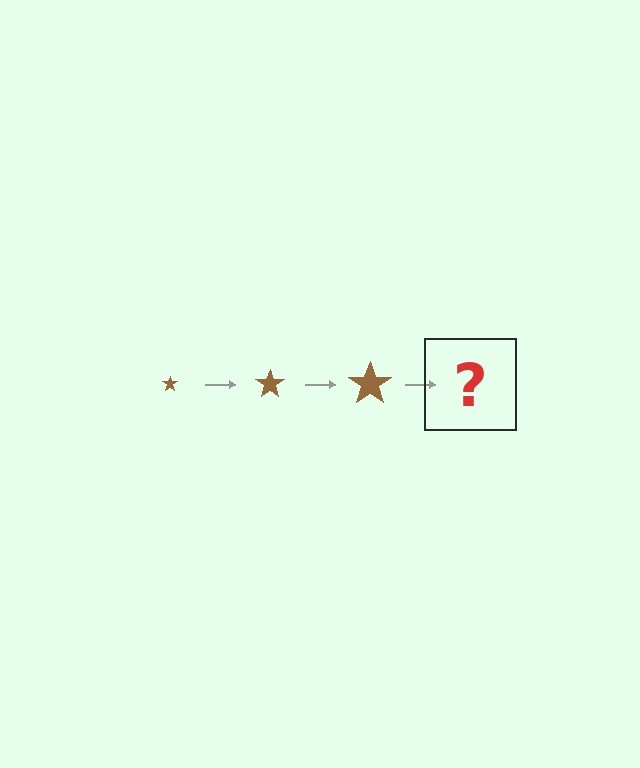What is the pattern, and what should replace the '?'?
The pattern is that the star gets progressively larger each step. The '?' should be a brown star, larger than the previous one.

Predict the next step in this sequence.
The next step is a brown star, larger than the previous one.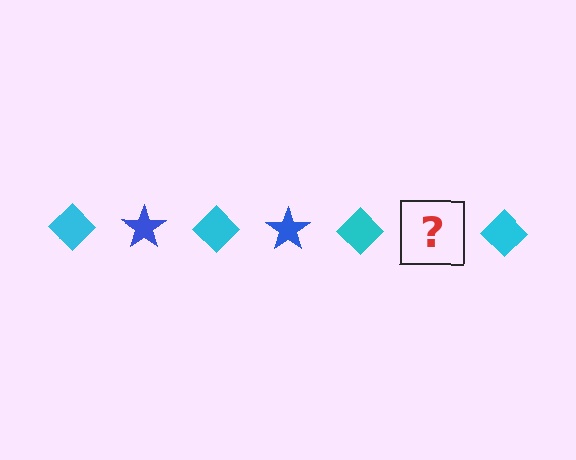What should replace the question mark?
The question mark should be replaced with a blue star.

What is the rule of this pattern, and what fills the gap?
The rule is that the pattern alternates between cyan diamond and blue star. The gap should be filled with a blue star.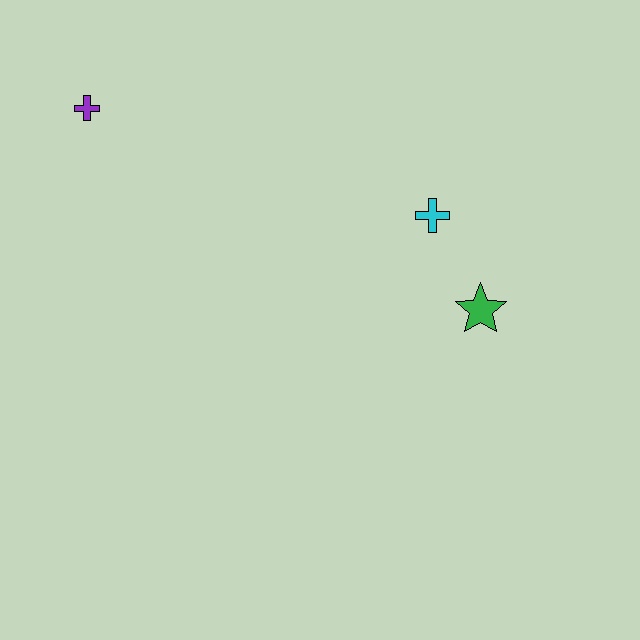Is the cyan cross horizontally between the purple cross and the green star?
Yes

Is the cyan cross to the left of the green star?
Yes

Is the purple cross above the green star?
Yes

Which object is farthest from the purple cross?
The green star is farthest from the purple cross.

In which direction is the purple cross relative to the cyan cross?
The purple cross is to the left of the cyan cross.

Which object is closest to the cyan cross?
The green star is closest to the cyan cross.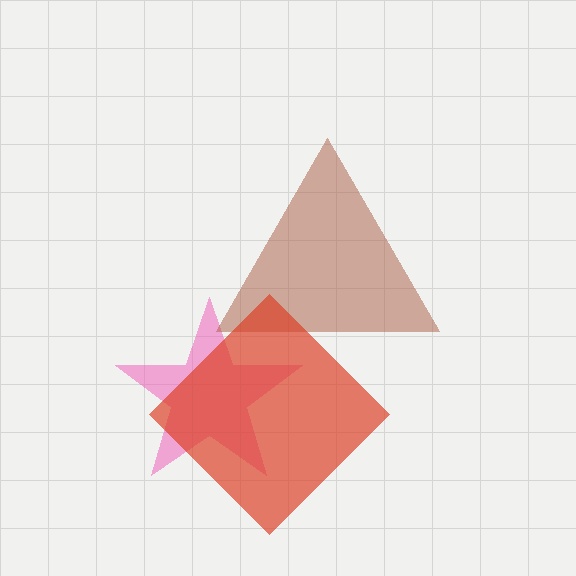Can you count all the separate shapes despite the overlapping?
Yes, there are 3 separate shapes.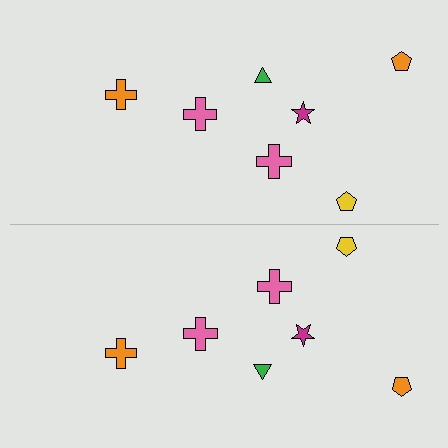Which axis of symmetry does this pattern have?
The pattern has a horizontal axis of symmetry running through the center of the image.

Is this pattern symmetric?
Yes, this pattern has bilateral (reflection) symmetry.